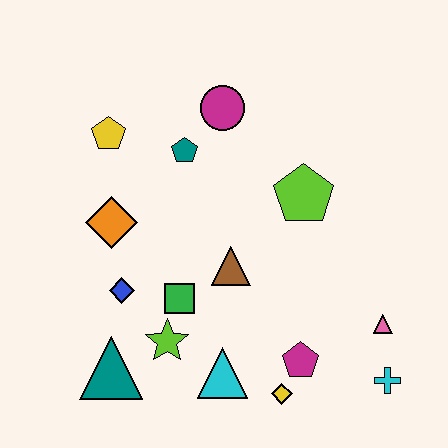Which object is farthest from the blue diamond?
The cyan cross is farthest from the blue diamond.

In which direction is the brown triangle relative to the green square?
The brown triangle is to the right of the green square.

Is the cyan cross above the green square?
No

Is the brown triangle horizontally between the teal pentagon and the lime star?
No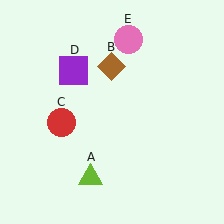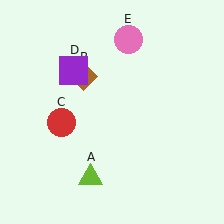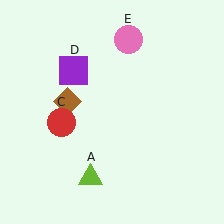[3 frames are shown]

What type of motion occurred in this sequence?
The brown diamond (object B) rotated counterclockwise around the center of the scene.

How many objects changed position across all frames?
1 object changed position: brown diamond (object B).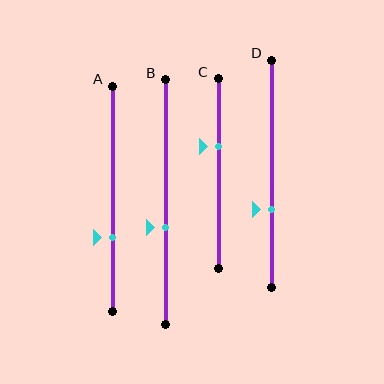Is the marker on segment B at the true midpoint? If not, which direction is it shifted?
No, the marker on segment B is shifted downward by about 10% of the segment length.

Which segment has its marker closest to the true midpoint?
Segment B has its marker closest to the true midpoint.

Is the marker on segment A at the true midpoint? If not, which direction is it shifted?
No, the marker on segment A is shifted downward by about 17% of the segment length.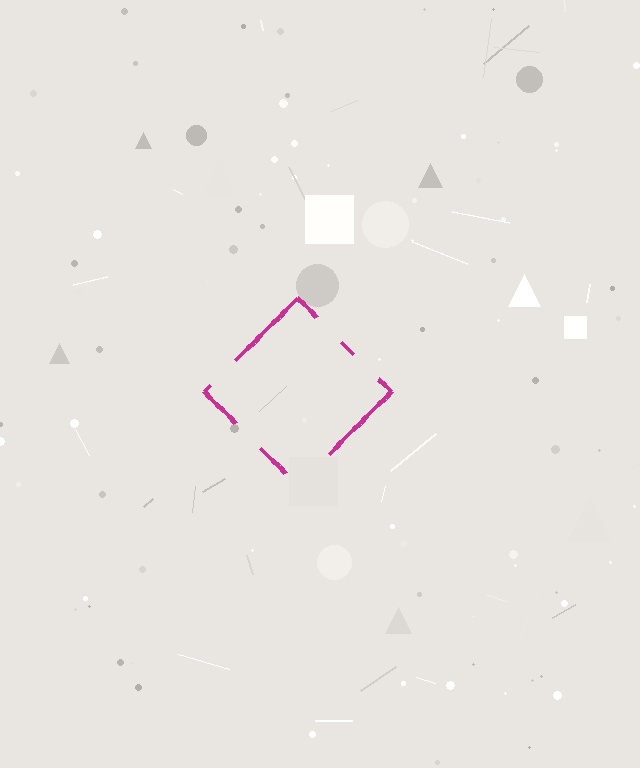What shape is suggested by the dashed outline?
The dashed outline suggests a diamond.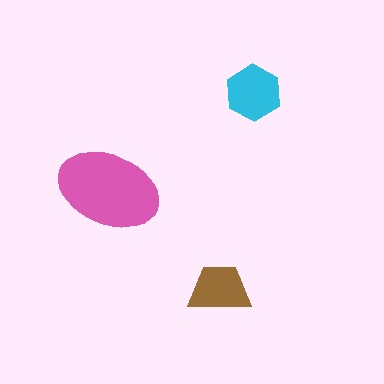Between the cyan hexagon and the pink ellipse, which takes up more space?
The pink ellipse.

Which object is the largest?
The pink ellipse.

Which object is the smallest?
The brown trapezoid.